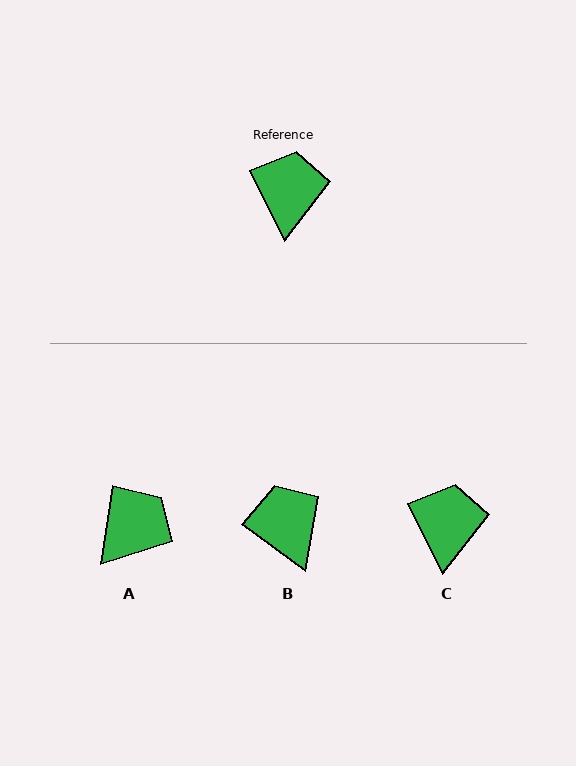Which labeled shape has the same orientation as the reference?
C.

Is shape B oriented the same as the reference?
No, it is off by about 28 degrees.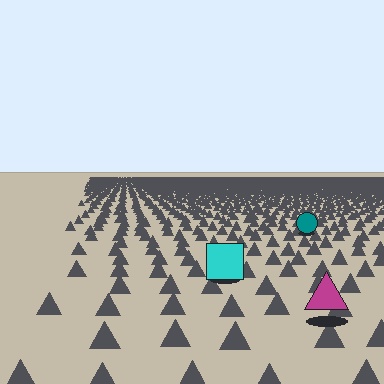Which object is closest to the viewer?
The magenta triangle is closest. The texture marks near it are larger and more spread out.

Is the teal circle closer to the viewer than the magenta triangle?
No. The magenta triangle is closer — you can tell from the texture gradient: the ground texture is coarser near it.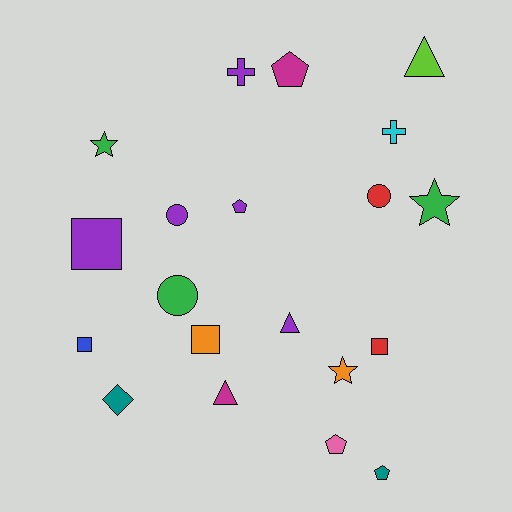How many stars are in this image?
There are 3 stars.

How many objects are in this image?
There are 20 objects.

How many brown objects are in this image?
There are no brown objects.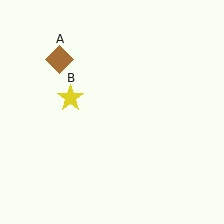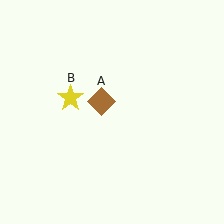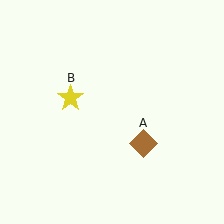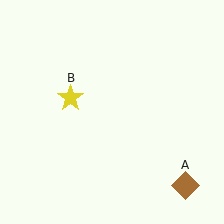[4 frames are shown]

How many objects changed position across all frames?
1 object changed position: brown diamond (object A).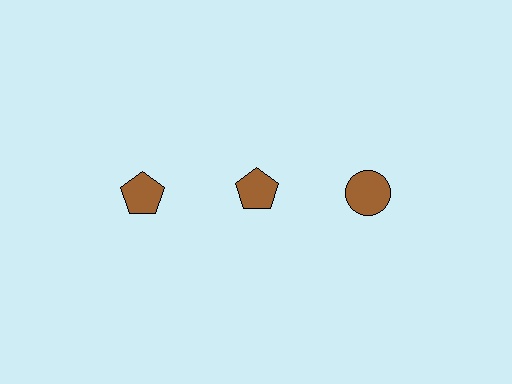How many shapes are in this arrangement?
There are 3 shapes arranged in a grid pattern.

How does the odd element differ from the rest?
It has a different shape: circle instead of pentagon.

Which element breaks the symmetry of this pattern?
The brown circle in the top row, center column breaks the symmetry. All other shapes are brown pentagons.